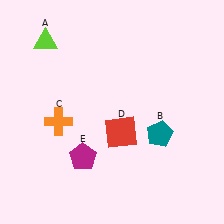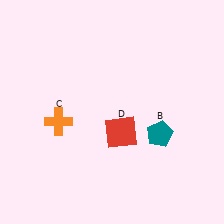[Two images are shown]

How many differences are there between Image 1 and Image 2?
There are 2 differences between the two images.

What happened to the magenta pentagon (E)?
The magenta pentagon (E) was removed in Image 2. It was in the bottom-left area of Image 1.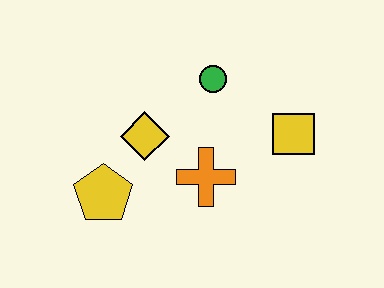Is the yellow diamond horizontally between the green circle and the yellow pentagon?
Yes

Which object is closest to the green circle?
The yellow diamond is closest to the green circle.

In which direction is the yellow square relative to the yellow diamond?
The yellow square is to the right of the yellow diamond.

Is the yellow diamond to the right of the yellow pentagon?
Yes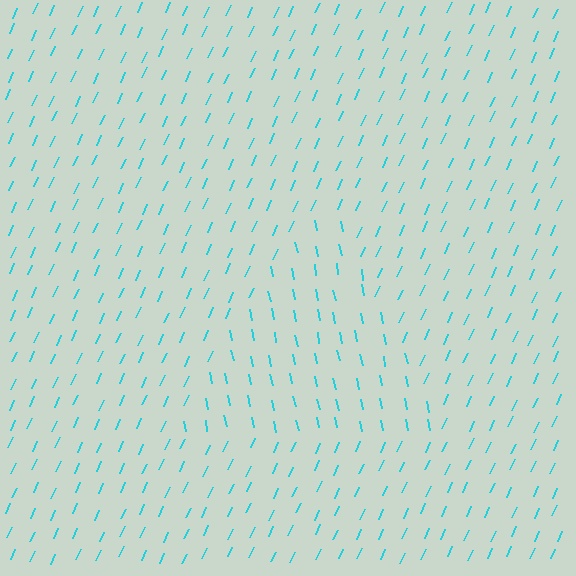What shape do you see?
I see a triangle.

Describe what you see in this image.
The image is filled with small cyan line segments. A triangle region in the image has lines oriented differently from the surrounding lines, creating a visible texture boundary.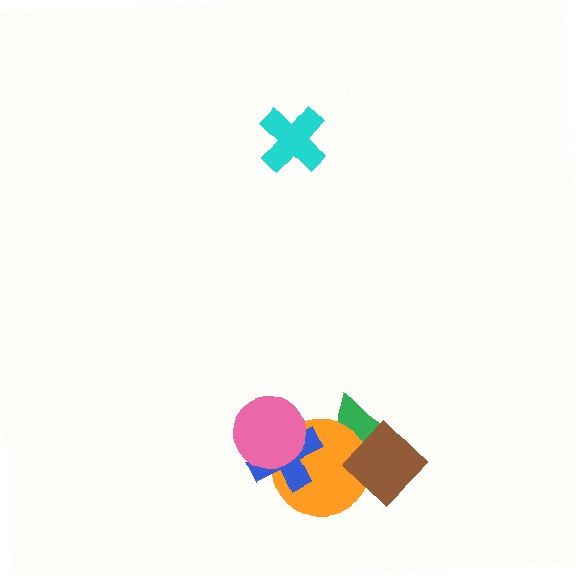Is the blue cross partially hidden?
Yes, it is partially covered by another shape.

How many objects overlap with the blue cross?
3 objects overlap with the blue cross.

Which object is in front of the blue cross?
The pink circle is in front of the blue cross.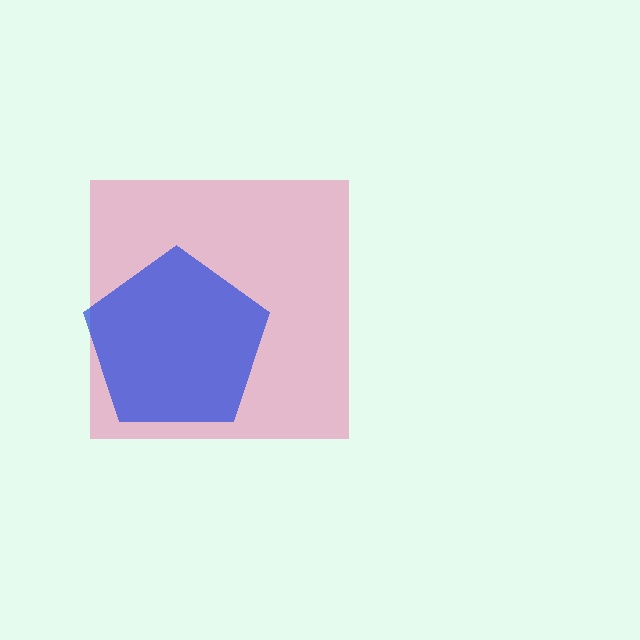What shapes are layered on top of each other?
The layered shapes are: a pink square, a blue pentagon.